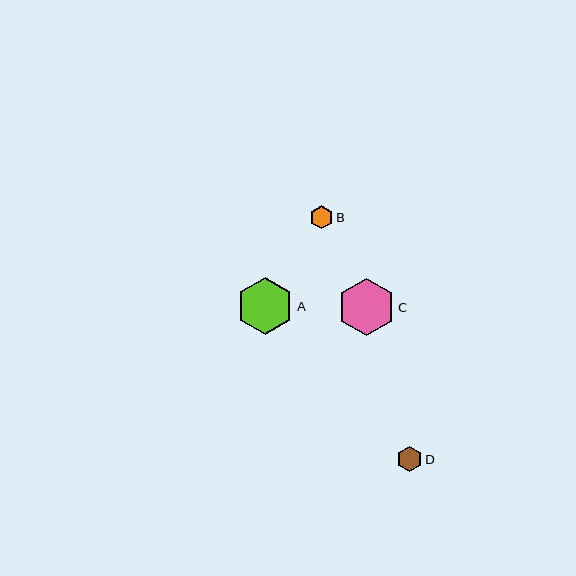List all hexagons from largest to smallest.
From largest to smallest: C, A, D, B.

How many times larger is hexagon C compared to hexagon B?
Hexagon C is approximately 2.5 times the size of hexagon B.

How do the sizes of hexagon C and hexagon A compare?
Hexagon C and hexagon A are approximately the same size.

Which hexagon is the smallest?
Hexagon B is the smallest with a size of approximately 23 pixels.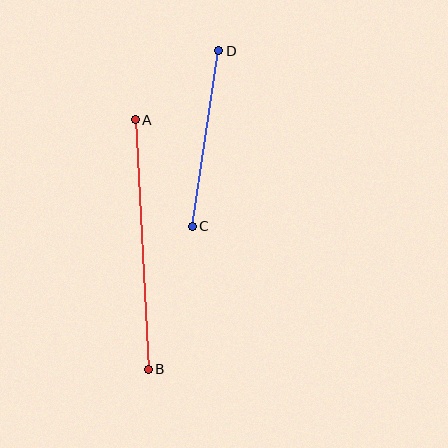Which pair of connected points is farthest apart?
Points A and B are farthest apart.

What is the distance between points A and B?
The distance is approximately 250 pixels.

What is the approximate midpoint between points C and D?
The midpoint is at approximately (206, 139) pixels.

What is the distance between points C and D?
The distance is approximately 177 pixels.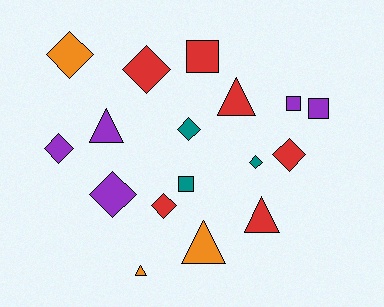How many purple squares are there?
There are 2 purple squares.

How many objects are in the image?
There are 17 objects.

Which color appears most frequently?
Red, with 6 objects.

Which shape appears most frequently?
Diamond, with 8 objects.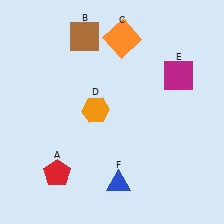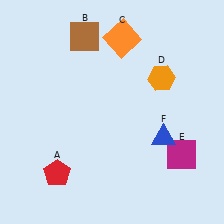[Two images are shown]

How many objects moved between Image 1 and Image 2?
3 objects moved between the two images.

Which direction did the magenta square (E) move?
The magenta square (E) moved down.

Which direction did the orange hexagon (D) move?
The orange hexagon (D) moved right.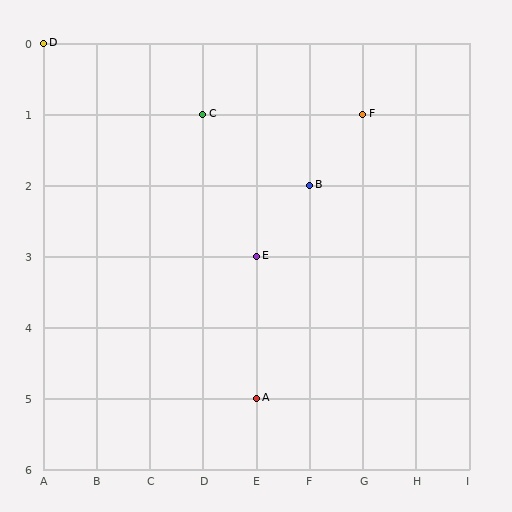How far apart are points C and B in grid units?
Points C and B are 2 columns and 1 row apart (about 2.2 grid units diagonally).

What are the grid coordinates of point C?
Point C is at grid coordinates (D, 1).